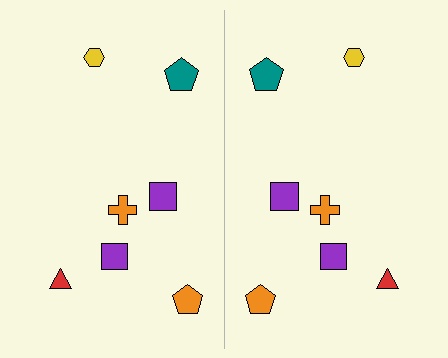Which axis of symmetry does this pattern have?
The pattern has a vertical axis of symmetry running through the center of the image.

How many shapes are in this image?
There are 14 shapes in this image.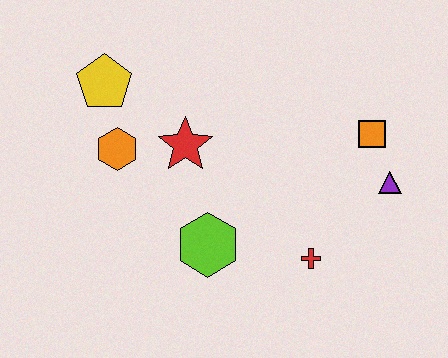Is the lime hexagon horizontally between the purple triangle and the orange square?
No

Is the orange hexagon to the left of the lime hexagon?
Yes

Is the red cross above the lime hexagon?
No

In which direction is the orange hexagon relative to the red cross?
The orange hexagon is to the left of the red cross.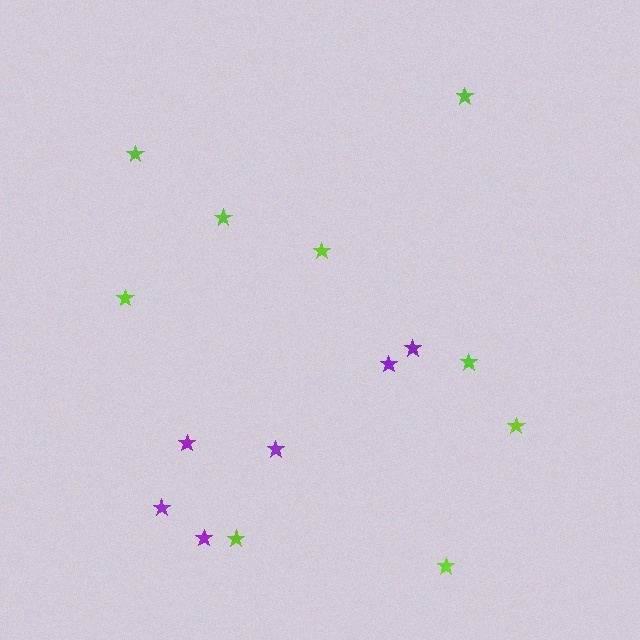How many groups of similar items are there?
There are 2 groups: one group of purple stars (6) and one group of lime stars (9).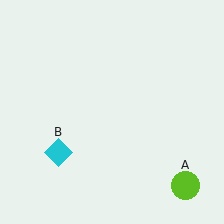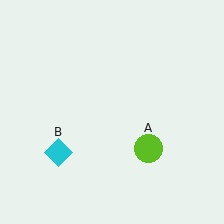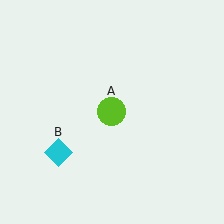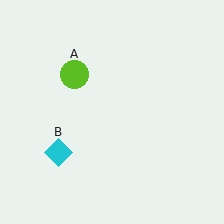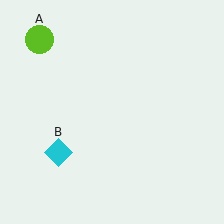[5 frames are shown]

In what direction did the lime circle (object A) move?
The lime circle (object A) moved up and to the left.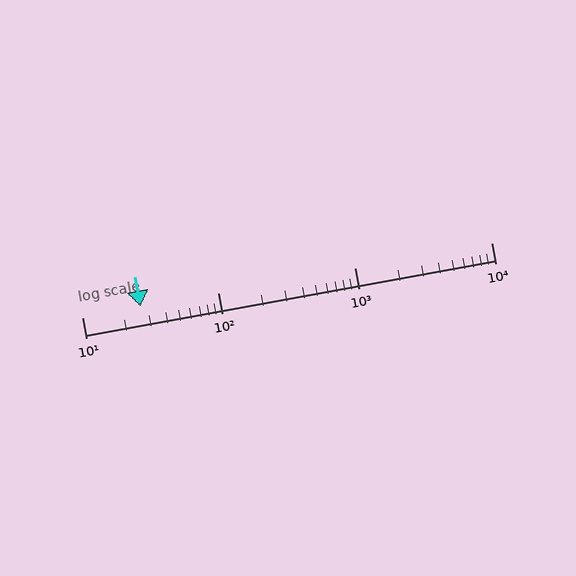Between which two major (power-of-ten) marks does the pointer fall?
The pointer is between 10 and 100.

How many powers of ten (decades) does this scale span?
The scale spans 3 decades, from 10 to 10000.